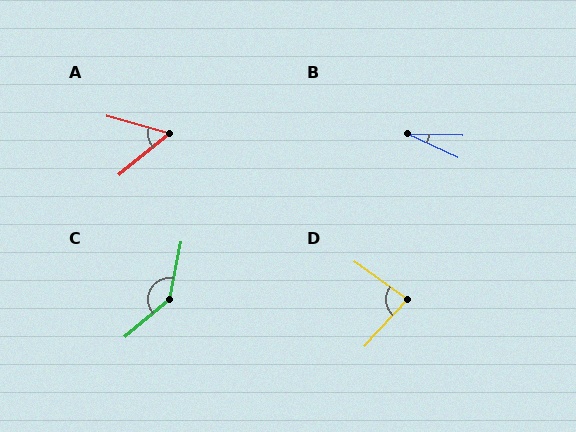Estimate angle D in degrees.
Approximately 83 degrees.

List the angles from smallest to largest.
B (23°), A (55°), D (83°), C (142°).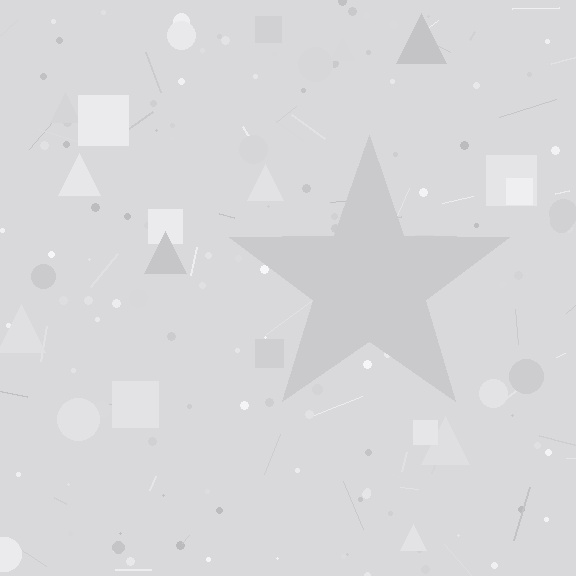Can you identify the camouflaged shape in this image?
The camouflaged shape is a star.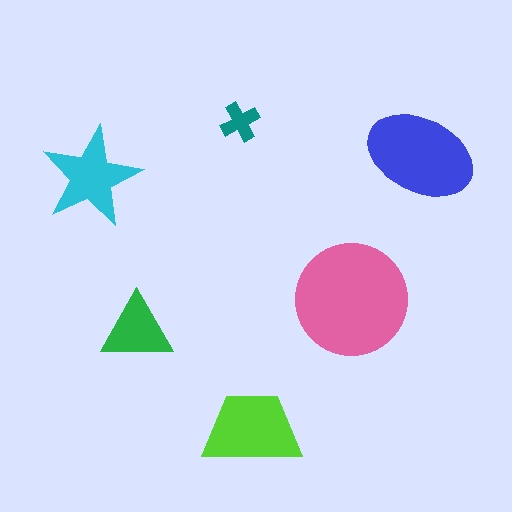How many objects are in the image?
There are 6 objects in the image.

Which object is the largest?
The pink circle.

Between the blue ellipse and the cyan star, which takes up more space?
The blue ellipse.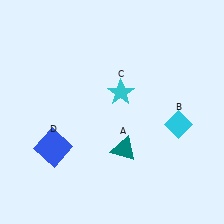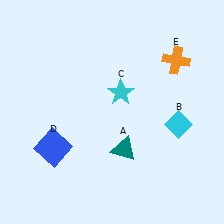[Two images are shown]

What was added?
An orange cross (E) was added in Image 2.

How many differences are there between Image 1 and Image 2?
There is 1 difference between the two images.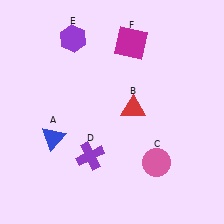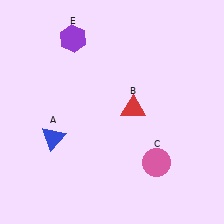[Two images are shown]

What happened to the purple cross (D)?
The purple cross (D) was removed in Image 2. It was in the bottom-left area of Image 1.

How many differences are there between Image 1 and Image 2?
There are 2 differences between the two images.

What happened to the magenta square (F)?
The magenta square (F) was removed in Image 2. It was in the top-right area of Image 1.